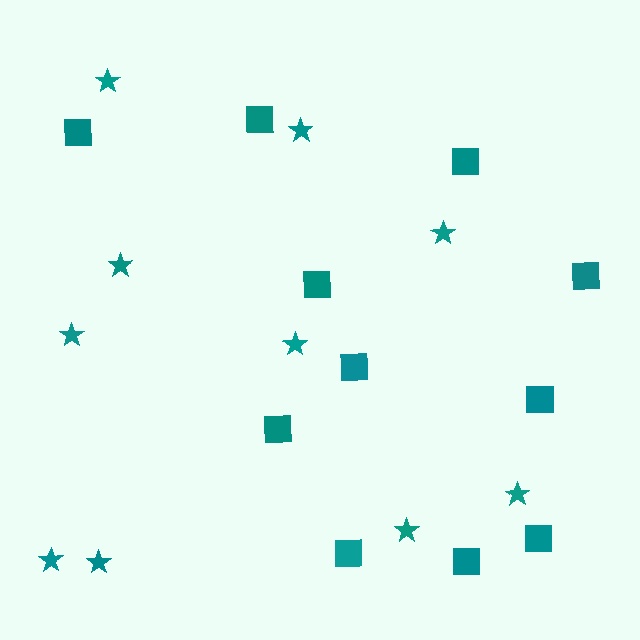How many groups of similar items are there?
There are 2 groups: one group of stars (10) and one group of squares (11).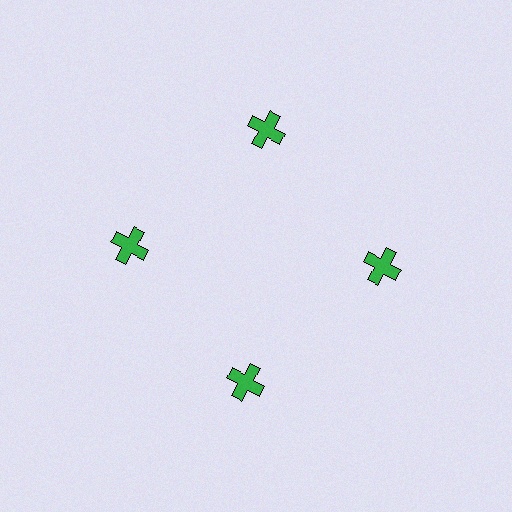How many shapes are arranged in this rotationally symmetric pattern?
There are 4 shapes, arranged in 4 groups of 1.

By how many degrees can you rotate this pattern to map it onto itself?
The pattern maps onto itself every 90 degrees of rotation.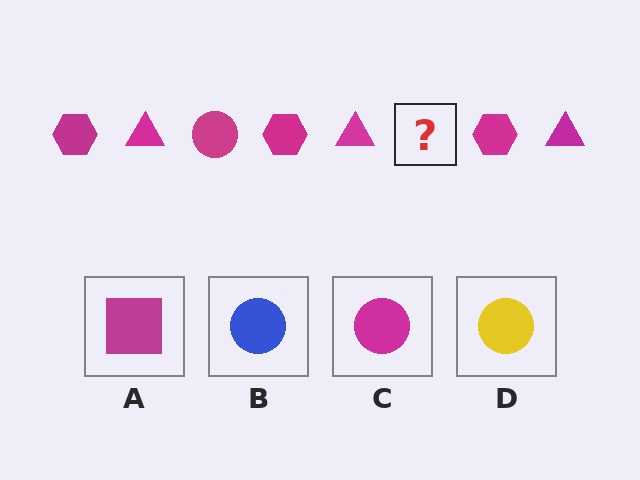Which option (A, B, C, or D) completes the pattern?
C.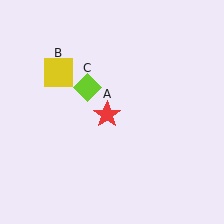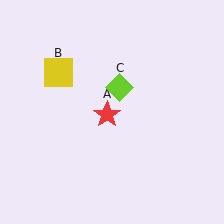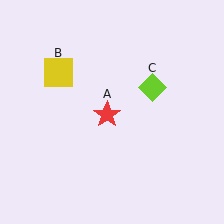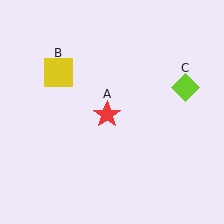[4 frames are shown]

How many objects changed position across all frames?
1 object changed position: lime diamond (object C).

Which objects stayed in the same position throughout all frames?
Red star (object A) and yellow square (object B) remained stationary.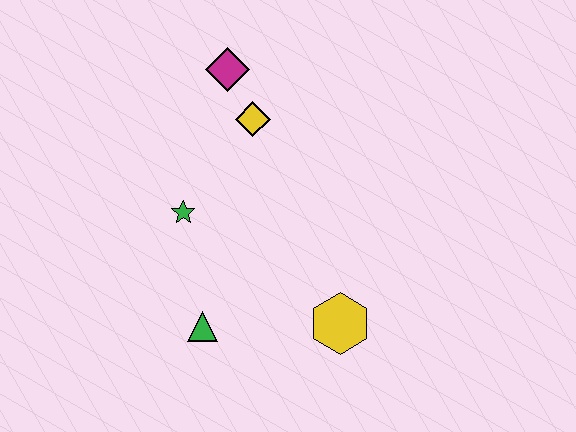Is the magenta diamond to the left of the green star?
No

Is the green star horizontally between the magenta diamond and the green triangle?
No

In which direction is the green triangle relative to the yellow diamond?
The green triangle is below the yellow diamond.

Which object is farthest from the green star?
The yellow hexagon is farthest from the green star.